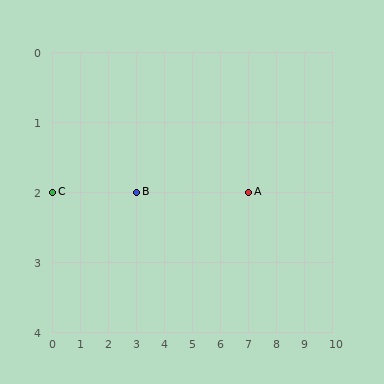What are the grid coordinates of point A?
Point A is at grid coordinates (7, 2).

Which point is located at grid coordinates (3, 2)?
Point B is at (3, 2).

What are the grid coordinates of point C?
Point C is at grid coordinates (0, 2).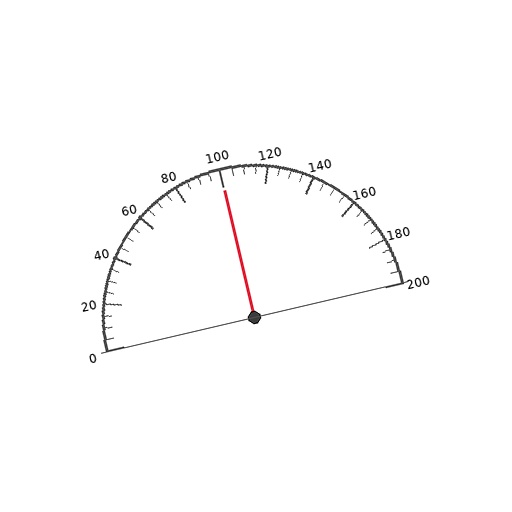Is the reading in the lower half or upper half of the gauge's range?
The reading is in the upper half of the range (0 to 200).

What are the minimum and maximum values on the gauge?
The gauge ranges from 0 to 200.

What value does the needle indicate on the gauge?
The needle indicates approximately 100.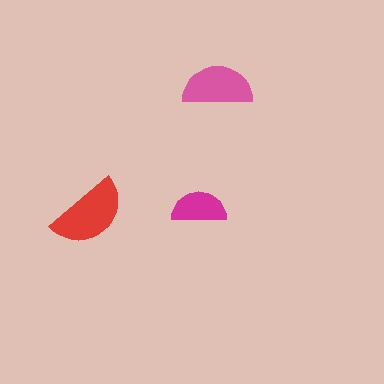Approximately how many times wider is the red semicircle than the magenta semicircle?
About 1.5 times wider.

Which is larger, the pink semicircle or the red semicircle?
The red one.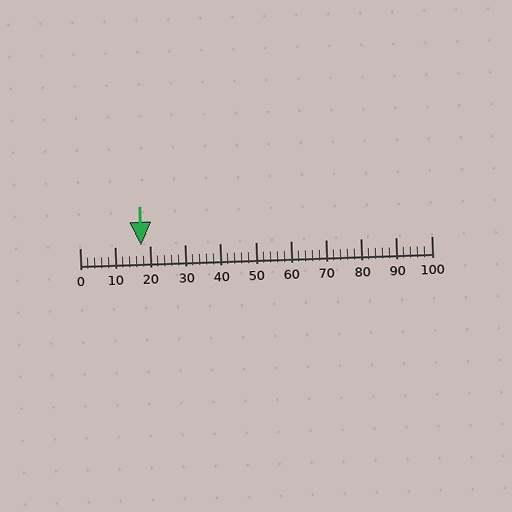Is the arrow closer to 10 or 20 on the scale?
The arrow is closer to 20.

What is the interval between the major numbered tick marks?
The major tick marks are spaced 10 units apart.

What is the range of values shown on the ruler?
The ruler shows values from 0 to 100.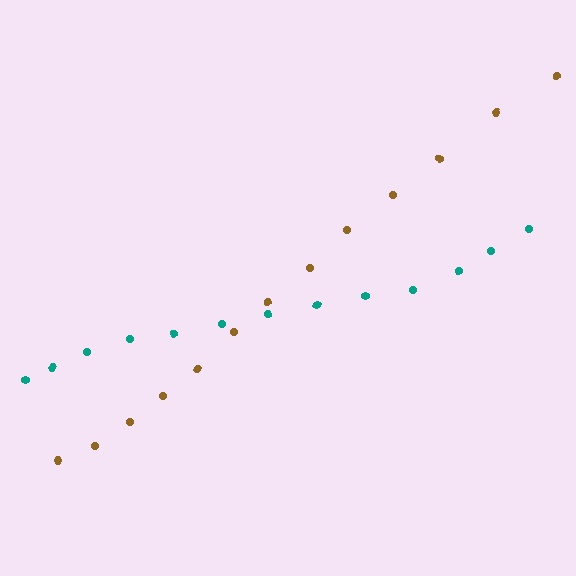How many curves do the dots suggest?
There are 2 distinct paths.